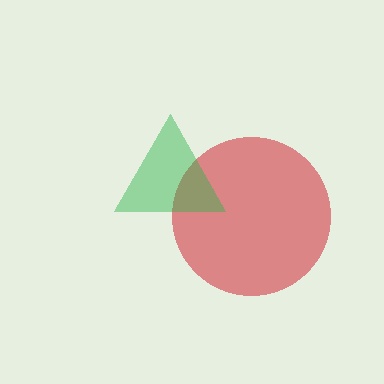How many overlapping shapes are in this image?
There are 2 overlapping shapes in the image.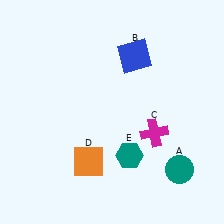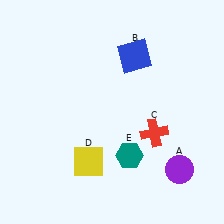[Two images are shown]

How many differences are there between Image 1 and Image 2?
There are 3 differences between the two images.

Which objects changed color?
A changed from teal to purple. C changed from magenta to red. D changed from orange to yellow.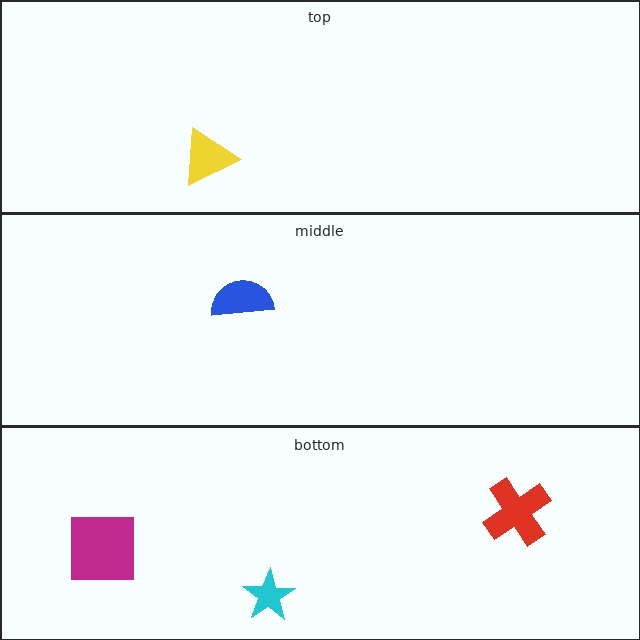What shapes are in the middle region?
The blue semicircle.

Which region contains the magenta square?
The bottom region.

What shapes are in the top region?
The yellow triangle.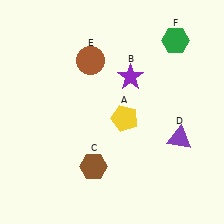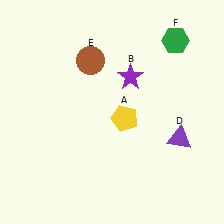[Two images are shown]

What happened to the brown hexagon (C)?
The brown hexagon (C) was removed in Image 2. It was in the bottom-left area of Image 1.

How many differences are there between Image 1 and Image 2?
There is 1 difference between the two images.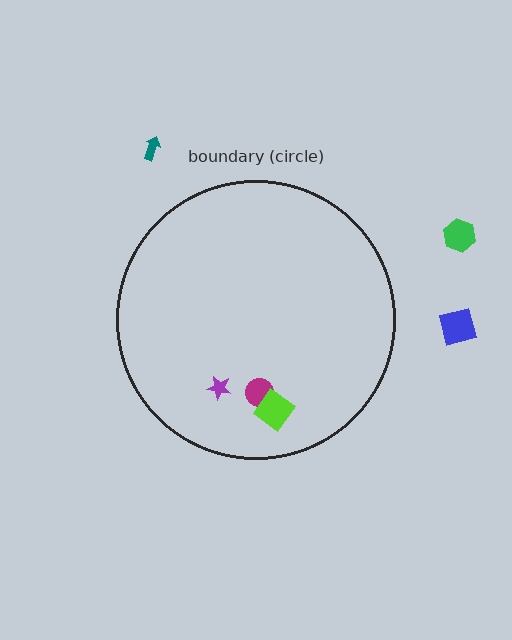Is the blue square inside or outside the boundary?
Outside.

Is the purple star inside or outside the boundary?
Inside.